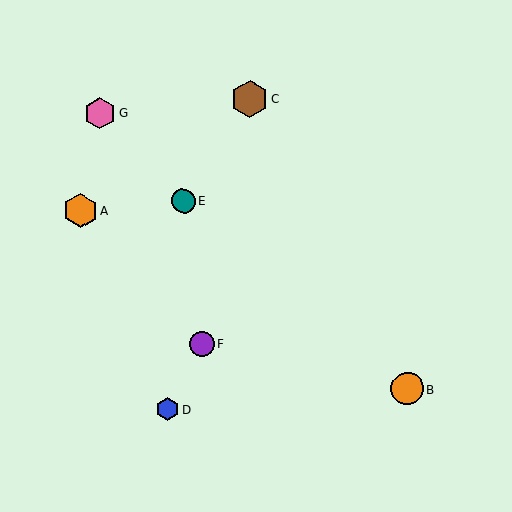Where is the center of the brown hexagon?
The center of the brown hexagon is at (250, 99).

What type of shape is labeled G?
Shape G is a pink hexagon.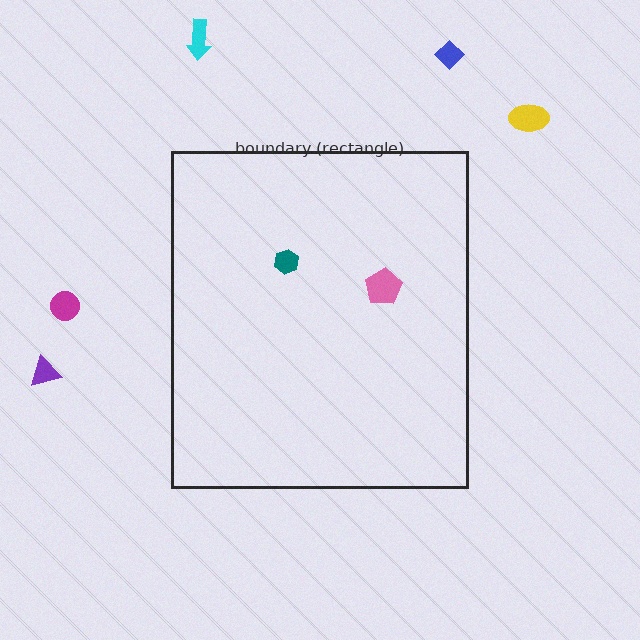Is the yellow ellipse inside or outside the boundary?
Outside.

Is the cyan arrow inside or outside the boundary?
Outside.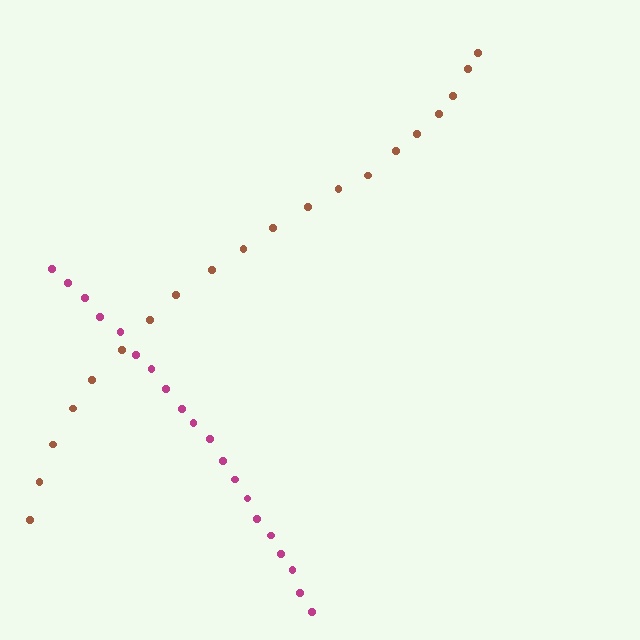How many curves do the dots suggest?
There are 2 distinct paths.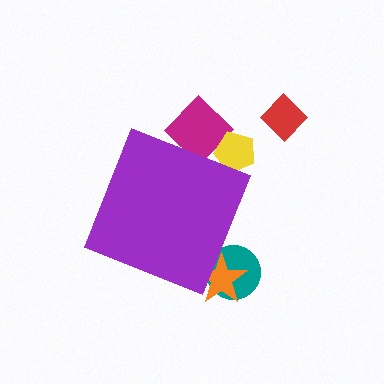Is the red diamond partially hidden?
No, the red diamond is fully visible.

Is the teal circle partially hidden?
Yes, the teal circle is partially hidden behind the purple diamond.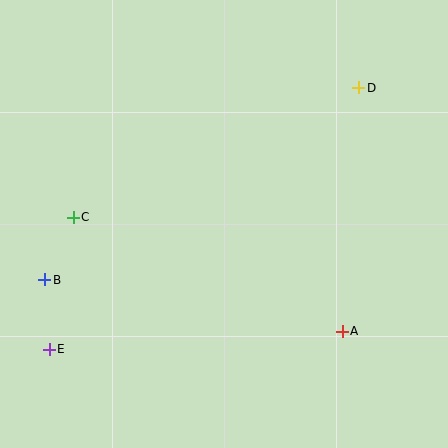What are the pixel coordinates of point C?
Point C is at (73, 217).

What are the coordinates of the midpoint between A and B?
The midpoint between A and B is at (194, 306).